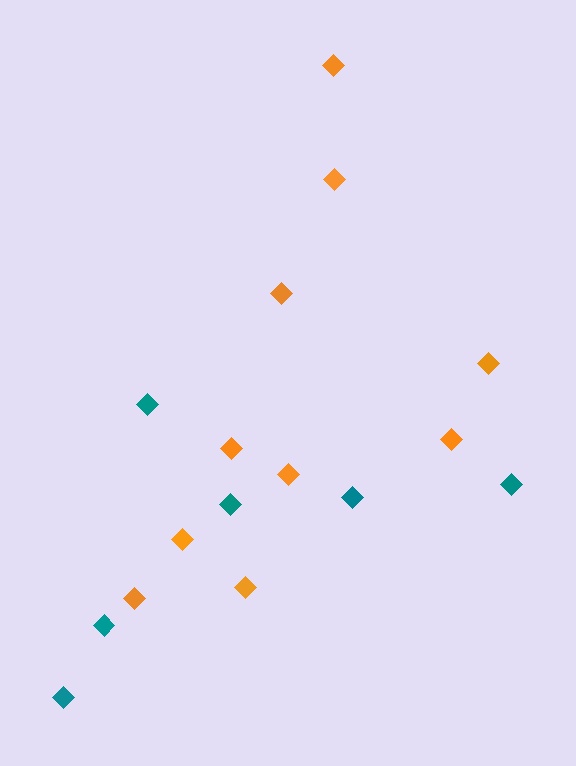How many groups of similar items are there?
There are 2 groups: one group of teal diamonds (6) and one group of orange diamonds (10).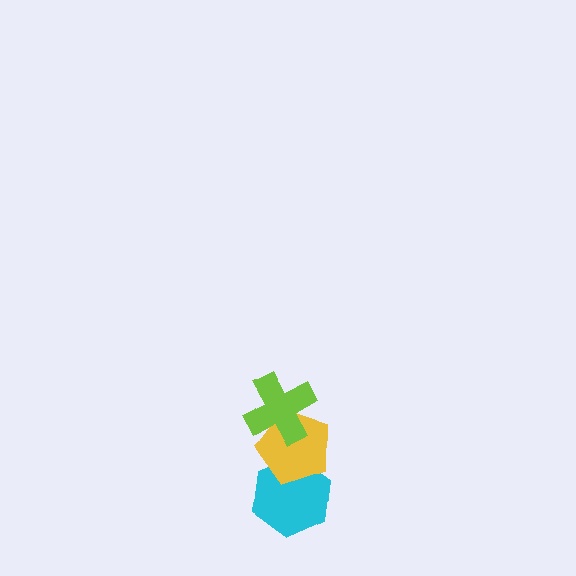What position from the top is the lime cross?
The lime cross is 1st from the top.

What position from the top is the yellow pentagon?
The yellow pentagon is 2nd from the top.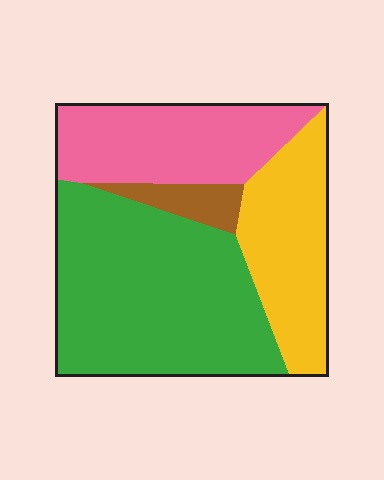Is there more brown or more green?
Green.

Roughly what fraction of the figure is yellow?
Yellow covers about 25% of the figure.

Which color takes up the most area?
Green, at roughly 45%.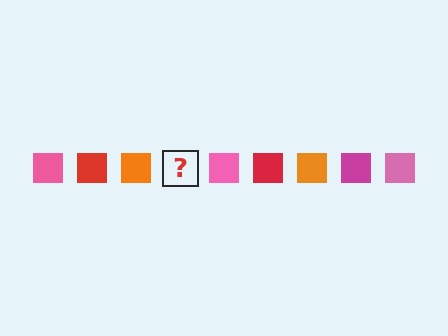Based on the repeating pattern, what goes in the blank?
The blank should be a magenta square.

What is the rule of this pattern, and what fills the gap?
The rule is that the pattern cycles through pink, red, orange, magenta squares. The gap should be filled with a magenta square.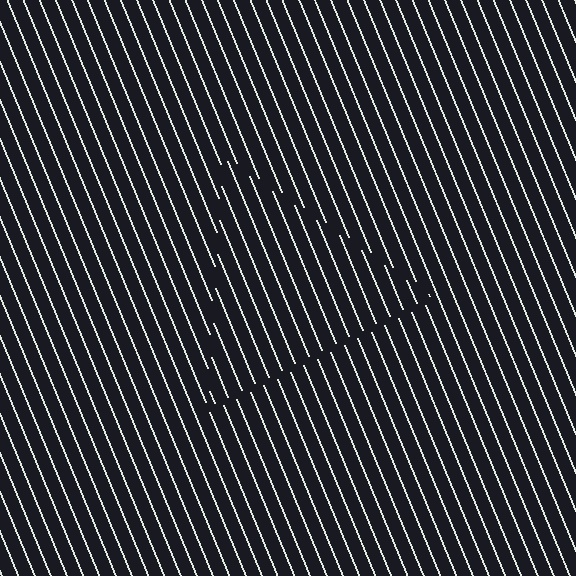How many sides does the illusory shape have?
3 sides — the line-ends trace a triangle.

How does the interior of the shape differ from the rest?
The interior of the shape contains the same grating, shifted by half a period — the contour is defined by the phase discontinuity where line-ends from the inner and outer gratings abut.